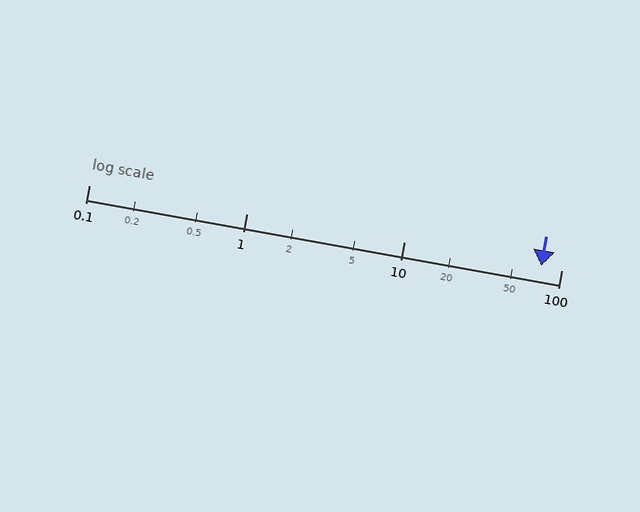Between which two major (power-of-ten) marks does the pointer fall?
The pointer is between 10 and 100.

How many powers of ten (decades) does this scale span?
The scale spans 3 decades, from 0.1 to 100.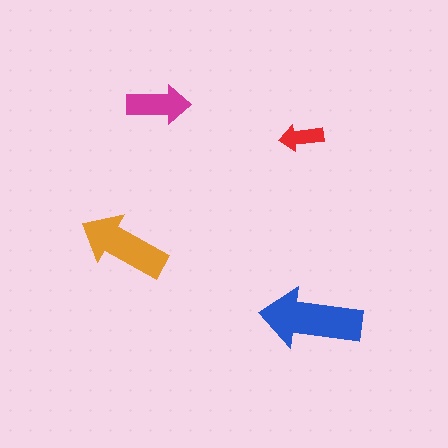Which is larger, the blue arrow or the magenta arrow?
The blue one.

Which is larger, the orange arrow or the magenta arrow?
The orange one.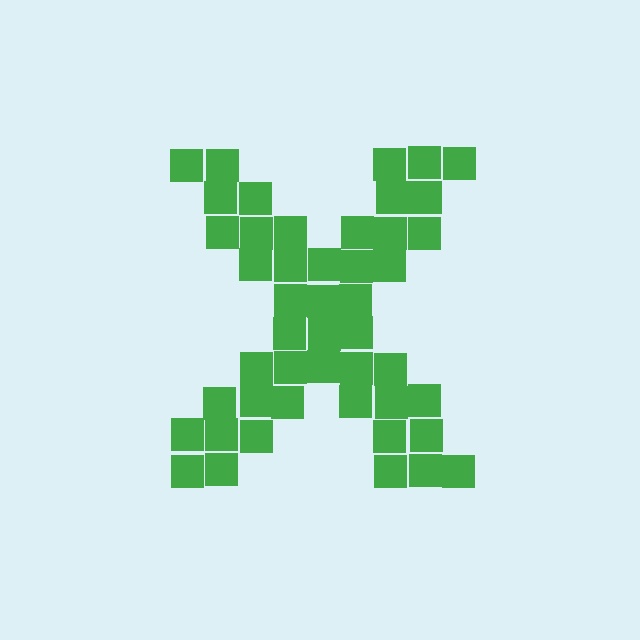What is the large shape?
The large shape is the letter X.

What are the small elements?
The small elements are squares.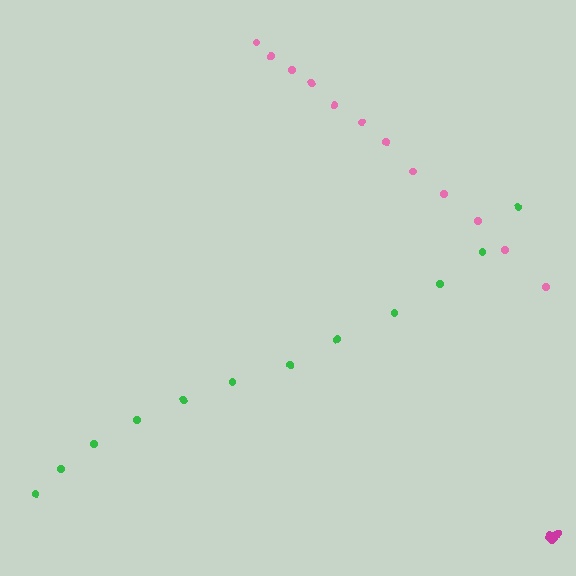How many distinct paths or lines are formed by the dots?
There are 3 distinct paths.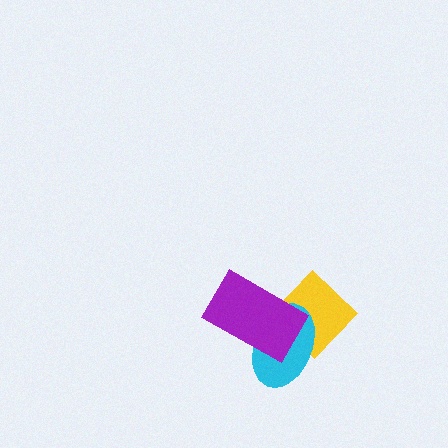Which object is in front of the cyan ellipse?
The purple rectangle is in front of the cyan ellipse.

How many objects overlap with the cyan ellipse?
2 objects overlap with the cyan ellipse.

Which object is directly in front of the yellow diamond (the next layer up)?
The cyan ellipse is directly in front of the yellow diamond.